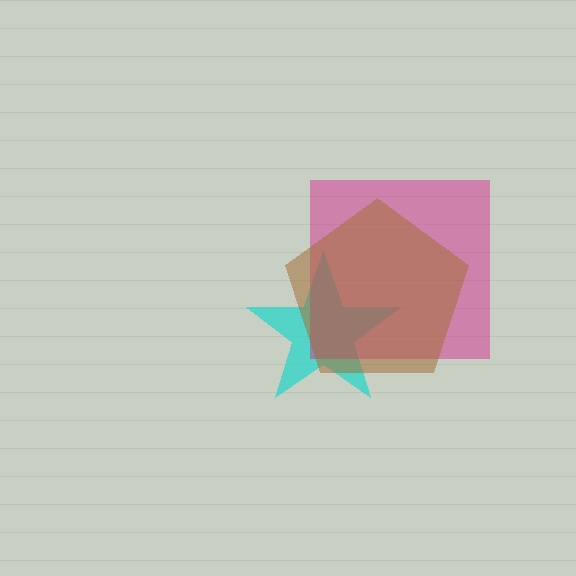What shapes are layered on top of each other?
The layered shapes are: a cyan star, a magenta square, a brown pentagon.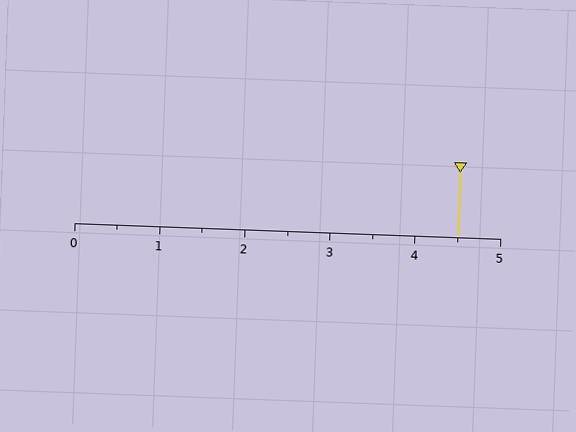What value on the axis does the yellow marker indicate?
The marker indicates approximately 4.5.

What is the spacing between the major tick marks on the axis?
The major ticks are spaced 1 apart.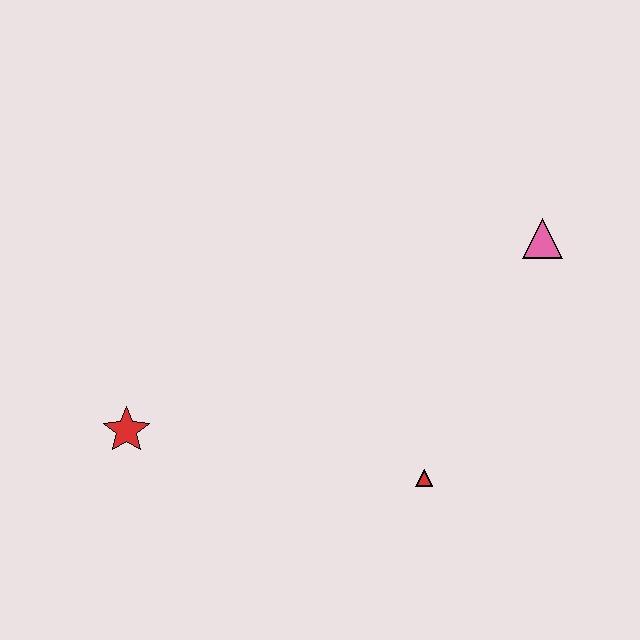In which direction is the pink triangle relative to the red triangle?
The pink triangle is above the red triangle.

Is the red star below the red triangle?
No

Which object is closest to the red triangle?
The pink triangle is closest to the red triangle.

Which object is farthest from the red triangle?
The red star is farthest from the red triangle.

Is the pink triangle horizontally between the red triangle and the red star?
No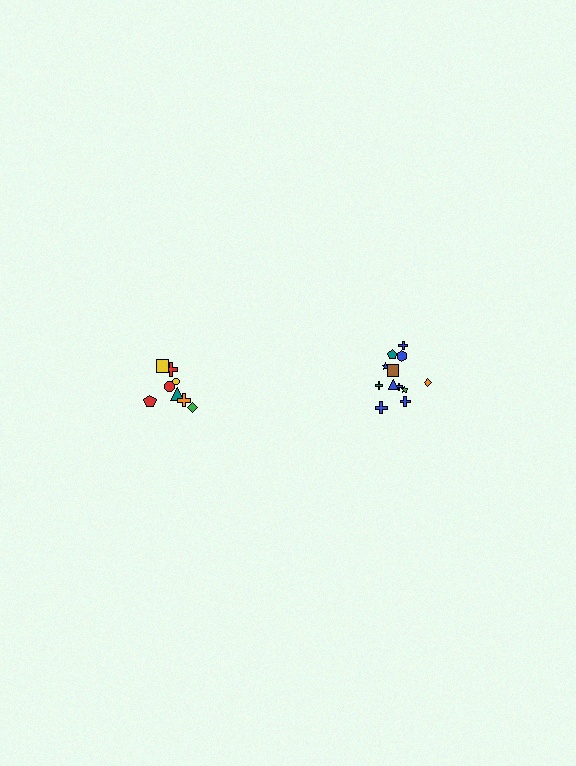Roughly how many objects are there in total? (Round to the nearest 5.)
Roughly 20 objects in total.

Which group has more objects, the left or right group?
The right group.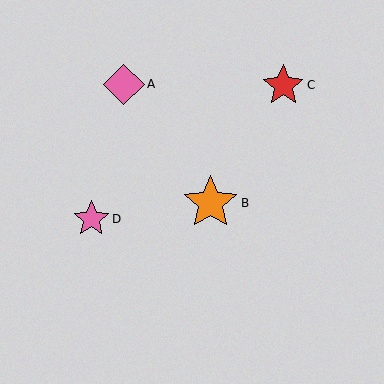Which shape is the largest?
The orange star (labeled B) is the largest.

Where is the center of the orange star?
The center of the orange star is at (210, 203).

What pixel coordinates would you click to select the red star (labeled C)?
Click at (283, 85) to select the red star C.